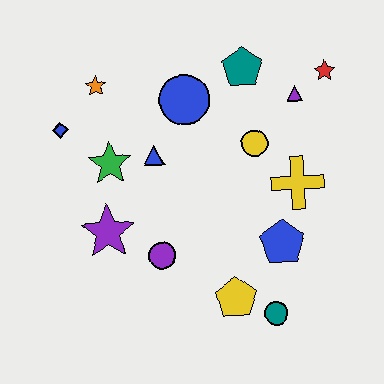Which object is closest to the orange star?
The blue diamond is closest to the orange star.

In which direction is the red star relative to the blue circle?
The red star is to the right of the blue circle.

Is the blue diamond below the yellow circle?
No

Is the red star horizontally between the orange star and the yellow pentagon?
No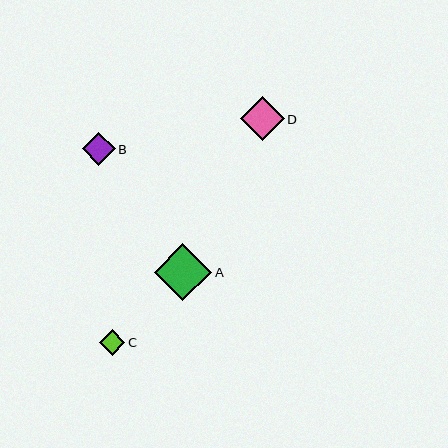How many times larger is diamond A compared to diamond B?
Diamond A is approximately 1.7 times the size of diamond B.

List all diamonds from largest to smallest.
From largest to smallest: A, D, B, C.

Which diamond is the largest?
Diamond A is the largest with a size of approximately 57 pixels.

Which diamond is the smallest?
Diamond C is the smallest with a size of approximately 26 pixels.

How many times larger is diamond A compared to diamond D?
Diamond A is approximately 1.3 times the size of diamond D.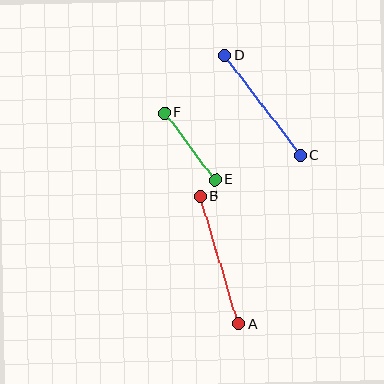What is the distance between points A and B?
The distance is approximately 133 pixels.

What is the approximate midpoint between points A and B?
The midpoint is at approximately (219, 260) pixels.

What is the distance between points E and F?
The distance is approximately 84 pixels.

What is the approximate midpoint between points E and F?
The midpoint is at approximately (190, 146) pixels.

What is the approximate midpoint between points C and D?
The midpoint is at approximately (263, 106) pixels.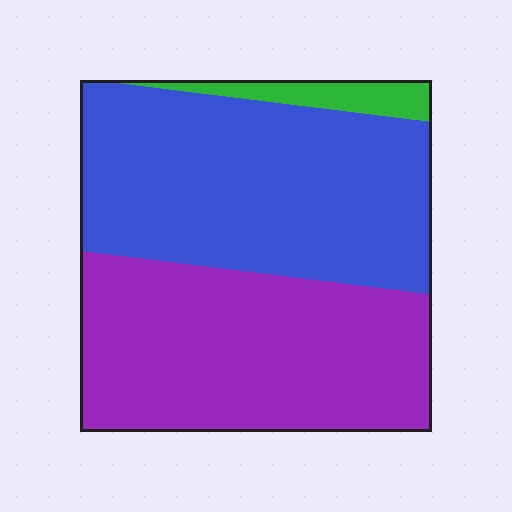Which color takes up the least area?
Green, at roughly 5%.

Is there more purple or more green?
Purple.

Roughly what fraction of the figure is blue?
Blue takes up between a quarter and a half of the figure.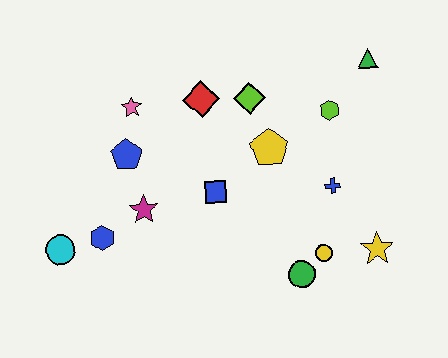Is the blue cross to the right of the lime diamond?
Yes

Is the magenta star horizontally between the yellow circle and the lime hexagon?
No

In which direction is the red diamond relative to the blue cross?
The red diamond is to the left of the blue cross.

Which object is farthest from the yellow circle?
The cyan circle is farthest from the yellow circle.